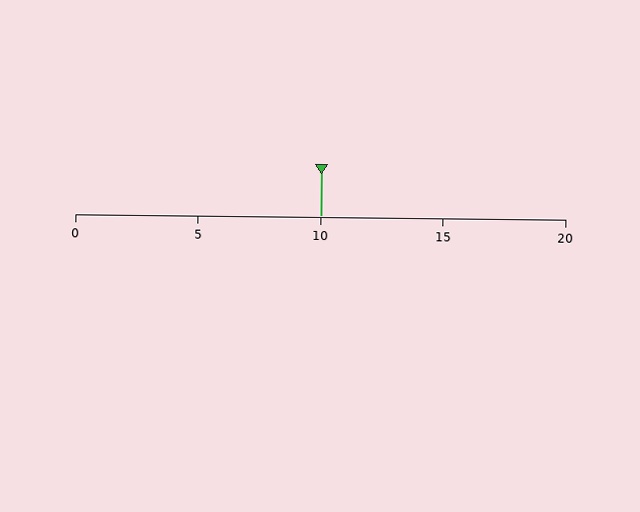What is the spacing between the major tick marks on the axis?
The major ticks are spaced 5 apart.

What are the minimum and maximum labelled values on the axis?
The axis runs from 0 to 20.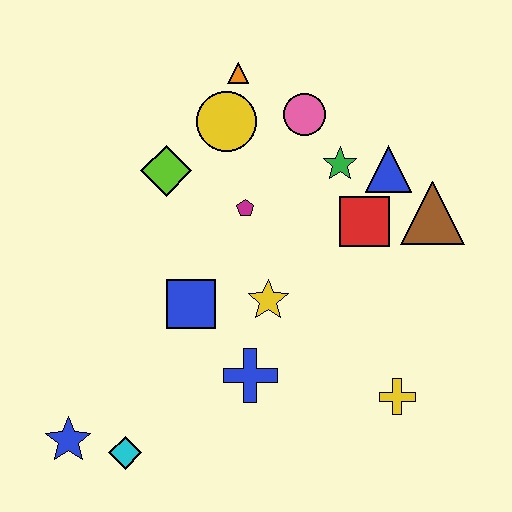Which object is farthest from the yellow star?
The blue star is farthest from the yellow star.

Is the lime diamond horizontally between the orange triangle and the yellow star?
No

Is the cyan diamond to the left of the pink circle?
Yes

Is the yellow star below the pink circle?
Yes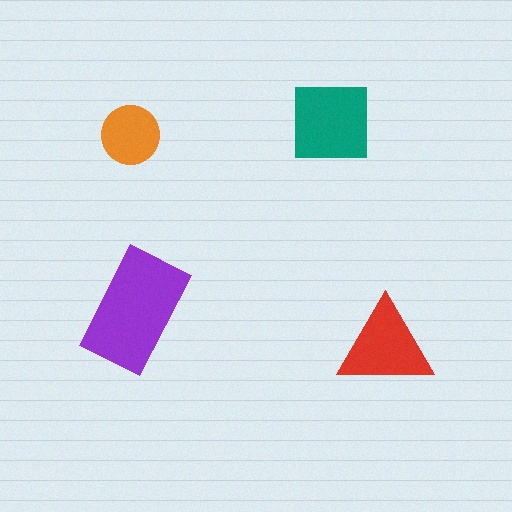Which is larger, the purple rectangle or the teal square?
The purple rectangle.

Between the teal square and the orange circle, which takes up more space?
The teal square.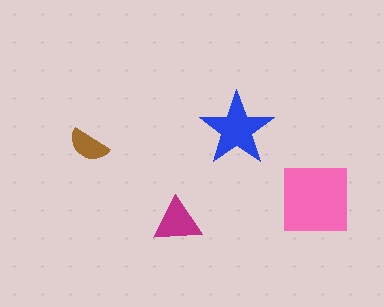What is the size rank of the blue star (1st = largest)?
2nd.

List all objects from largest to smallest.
The pink square, the blue star, the magenta triangle, the brown semicircle.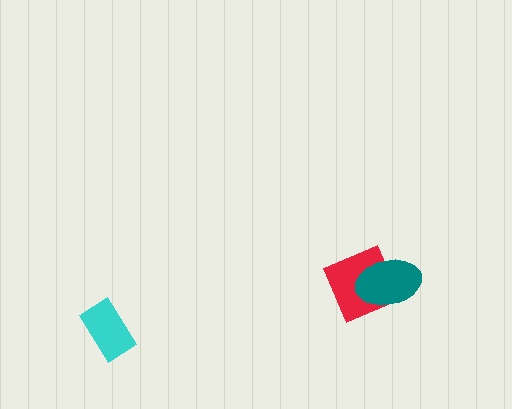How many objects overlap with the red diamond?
1 object overlaps with the red diamond.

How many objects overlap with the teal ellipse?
1 object overlaps with the teal ellipse.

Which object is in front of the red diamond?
The teal ellipse is in front of the red diamond.